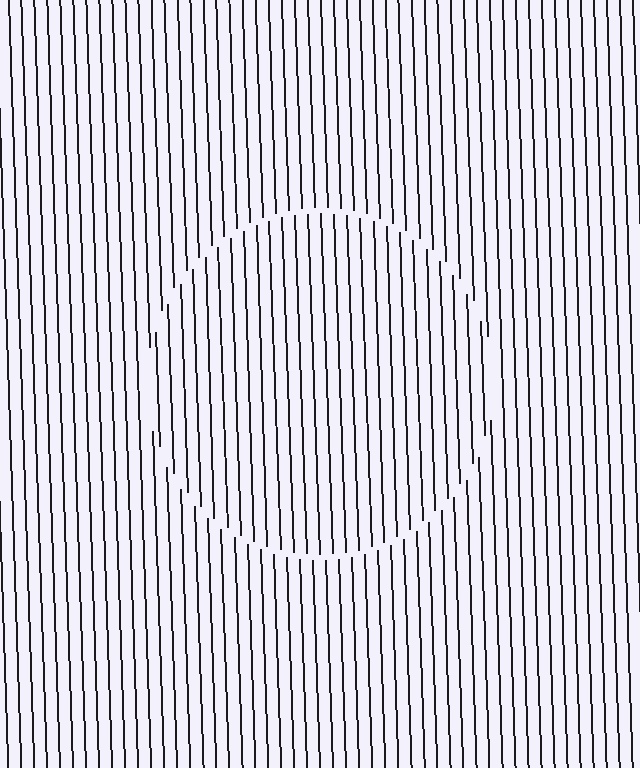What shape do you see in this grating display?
An illusory circle. The interior of the shape contains the same grating, shifted by half a period — the contour is defined by the phase discontinuity where line-ends from the inner and outer gratings abut.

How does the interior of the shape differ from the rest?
The interior of the shape contains the same grating, shifted by half a period — the contour is defined by the phase discontinuity where line-ends from the inner and outer gratings abut.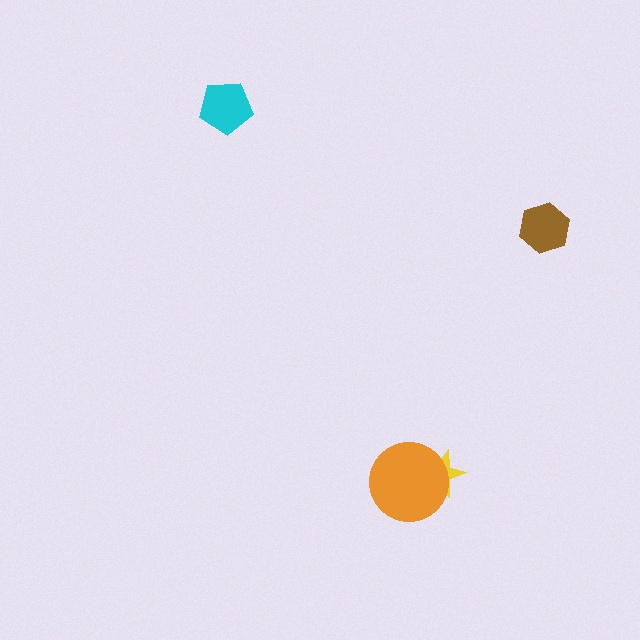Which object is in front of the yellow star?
The orange circle is in front of the yellow star.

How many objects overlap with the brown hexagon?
0 objects overlap with the brown hexagon.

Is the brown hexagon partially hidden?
No, no other shape covers it.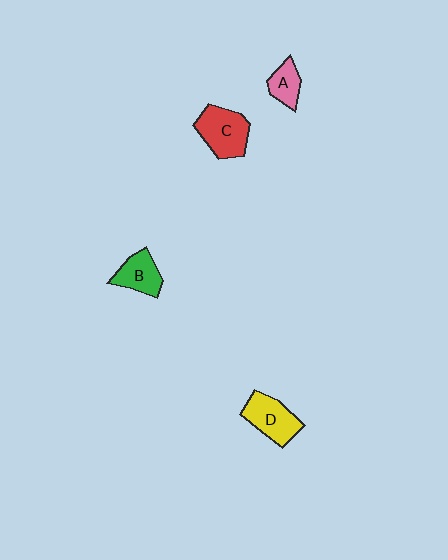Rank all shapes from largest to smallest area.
From largest to smallest: C (red), D (yellow), B (green), A (pink).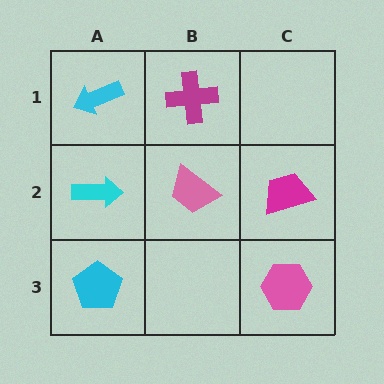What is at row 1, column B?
A magenta cross.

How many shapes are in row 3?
2 shapes.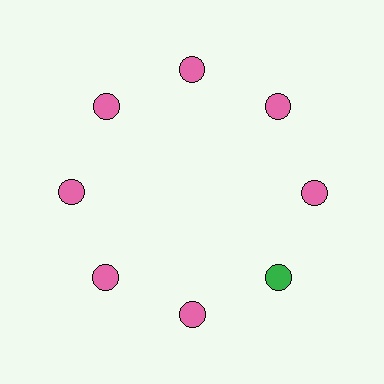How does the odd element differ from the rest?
It has a different color: green instead of pink.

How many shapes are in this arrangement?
There are 8 shapes arranged in a ring pattern.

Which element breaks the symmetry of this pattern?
The green circle at roughly the 4 o'clock position breaks the symmetry. All other shapes are pink circles.